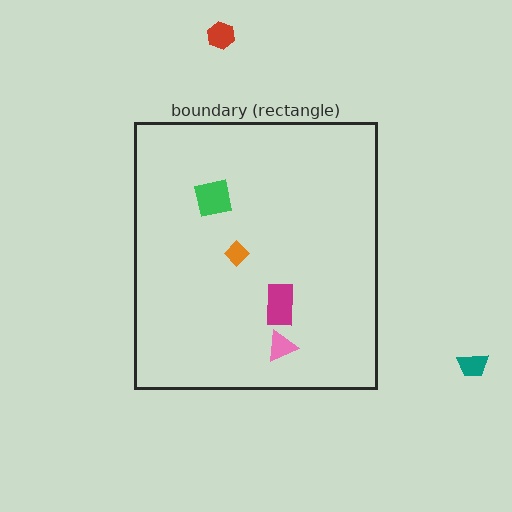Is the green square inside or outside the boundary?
Inside.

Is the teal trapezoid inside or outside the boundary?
Outside.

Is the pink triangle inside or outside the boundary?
Inside.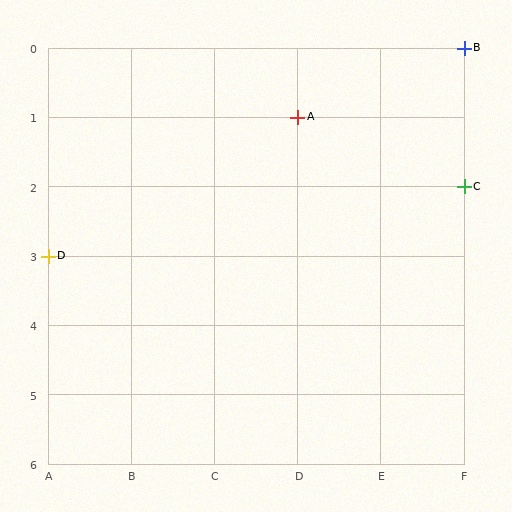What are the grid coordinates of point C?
Point C is at grid coordinates (F, 2).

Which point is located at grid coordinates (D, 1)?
Point A is at (D, 1).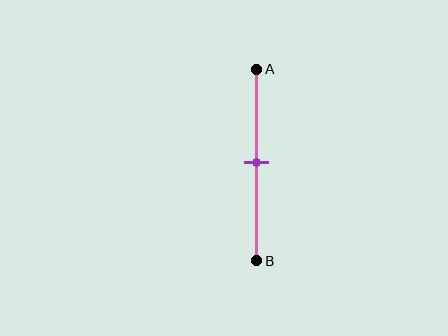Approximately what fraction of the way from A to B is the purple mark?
The purple mark is approximately 50% of the way from A to B.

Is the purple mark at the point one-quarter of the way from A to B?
No, the mark is at about 50% from A, not at the 25% one-quarter point.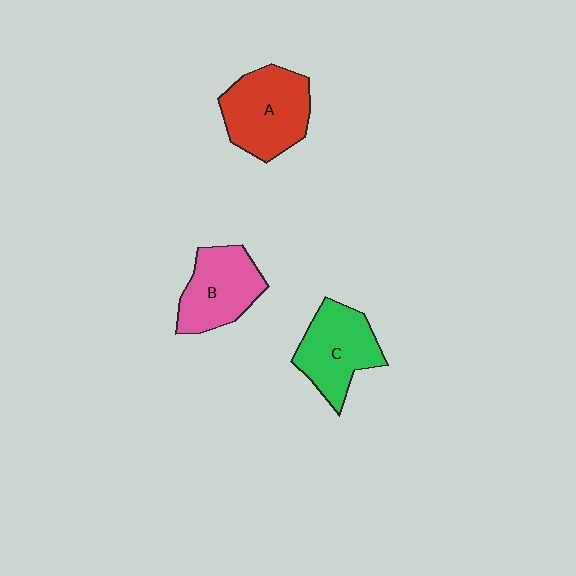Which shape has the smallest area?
Shape B (pink).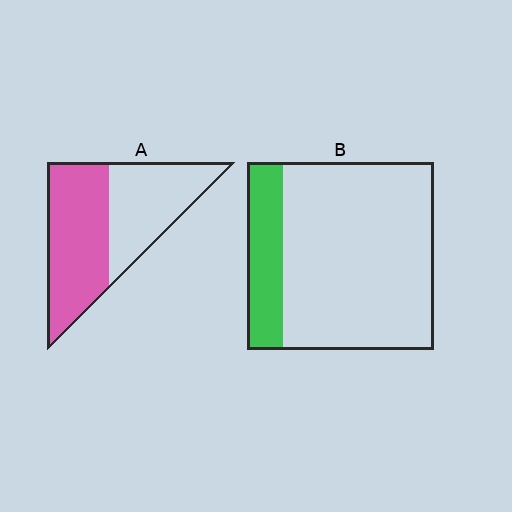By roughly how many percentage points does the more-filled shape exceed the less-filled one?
By roughly 35 percentage points (A over B).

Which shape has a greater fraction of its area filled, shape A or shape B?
Shape A.